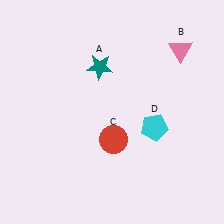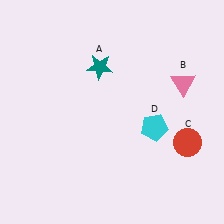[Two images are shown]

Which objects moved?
The objects that moved are: the pink triangle (B), the red circle (C).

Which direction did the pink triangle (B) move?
The pink triangle (B) moved down.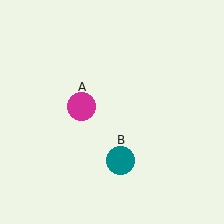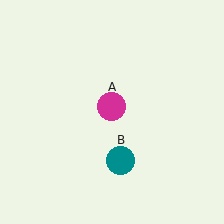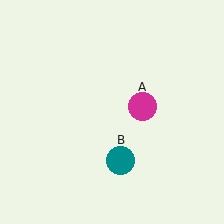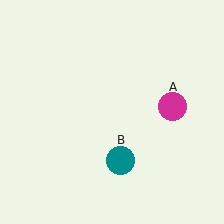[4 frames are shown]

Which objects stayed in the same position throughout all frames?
Teal circle (object B) remained stationary.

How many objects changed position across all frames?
1 object changed position: magenta circle (object A).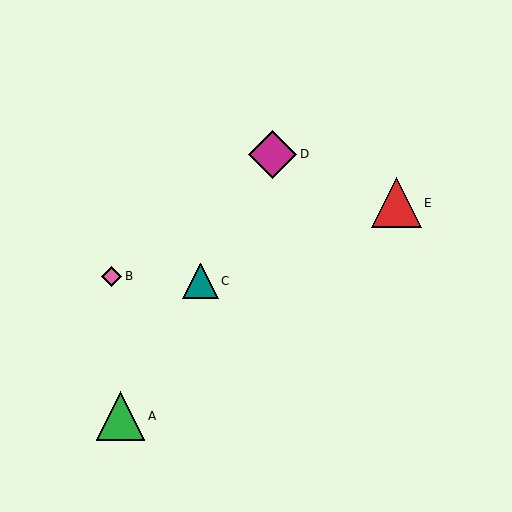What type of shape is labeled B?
Shape B is a pink diamond.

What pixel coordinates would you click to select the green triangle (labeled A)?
Click at (120, 416) to select the green triangle A.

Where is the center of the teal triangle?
The center of the teal triangle is at (200, 281).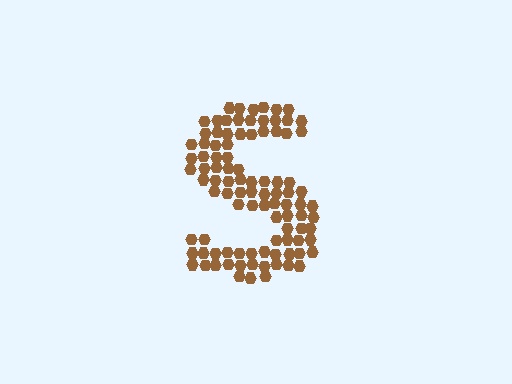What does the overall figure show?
The overall figure shows the letter S.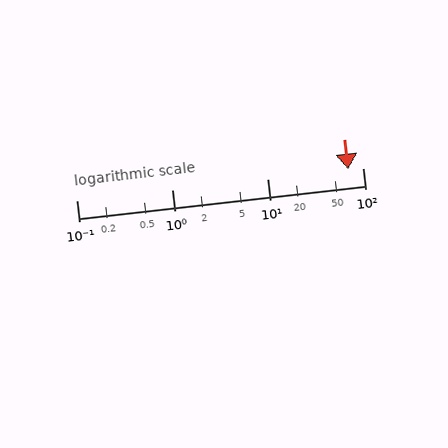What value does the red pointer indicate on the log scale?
The pointer indicates approximately 71.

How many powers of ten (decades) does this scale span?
The scale spans 3 decades, from 0.1 to 100.